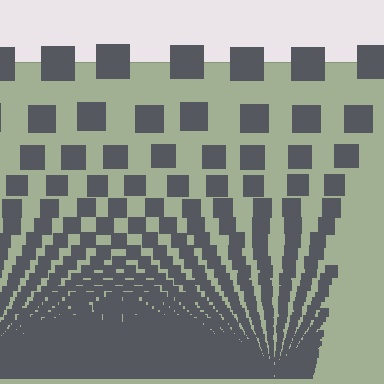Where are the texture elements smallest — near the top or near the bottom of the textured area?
Near the bottom.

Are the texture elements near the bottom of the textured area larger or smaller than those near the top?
Smaller. The gradient is inverted — elements near the bottom are smaller and denser.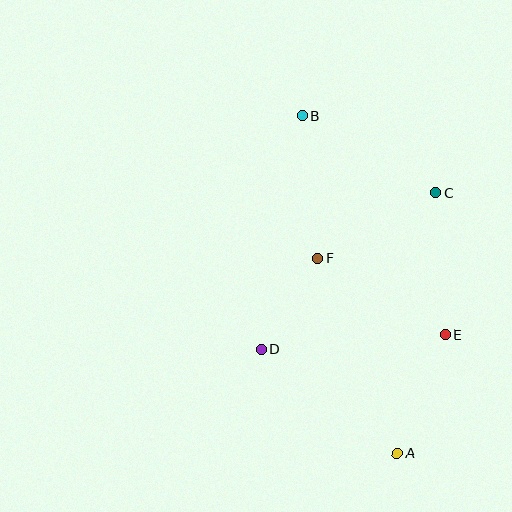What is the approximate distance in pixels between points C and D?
The distance between C and D is approximately 234 pixels.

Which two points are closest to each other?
Points D and F are closest to each other.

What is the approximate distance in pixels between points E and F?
The distance between E and F is approximately 148 pixels.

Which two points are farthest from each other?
Points A and B are farthest from each other.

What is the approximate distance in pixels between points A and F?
The distance between A and F is approximately 211 pixels.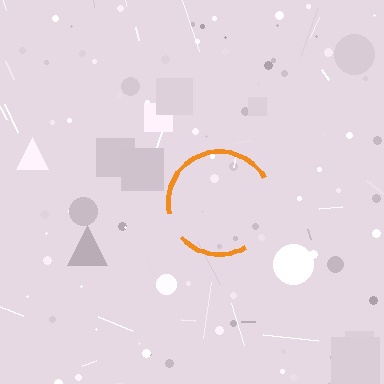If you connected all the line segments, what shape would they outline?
They would outline a circle.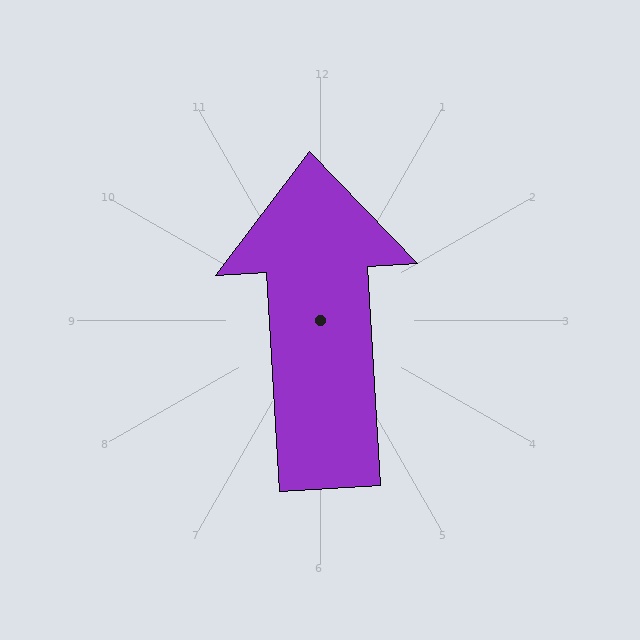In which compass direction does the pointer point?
North.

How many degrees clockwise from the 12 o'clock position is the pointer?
Approximately 357 degrees.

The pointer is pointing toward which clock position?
Roughly 12 o'clock.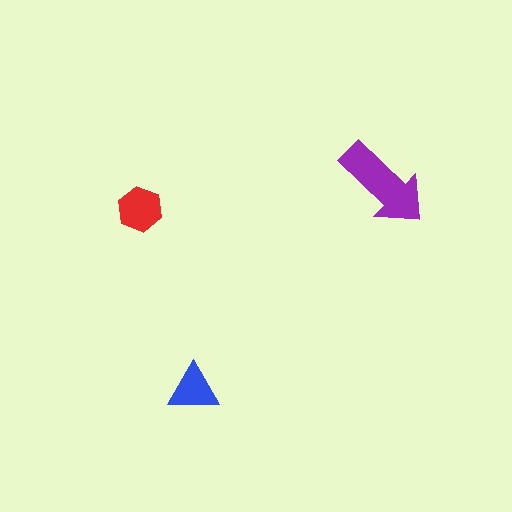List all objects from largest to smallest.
The purple arrow, the red hexagon, the blue triangle.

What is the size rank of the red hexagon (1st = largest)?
2nd.